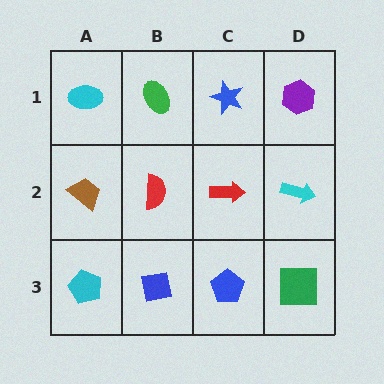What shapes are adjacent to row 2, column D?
A purple hexagon (row 1, column D), a green square (row 3, column D), a red arrow (row 2, column C).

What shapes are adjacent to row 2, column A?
A cyan ellipse (row 1, column A), a cyan pentagon (row 3, column A), a red semicircle (row 2, column B).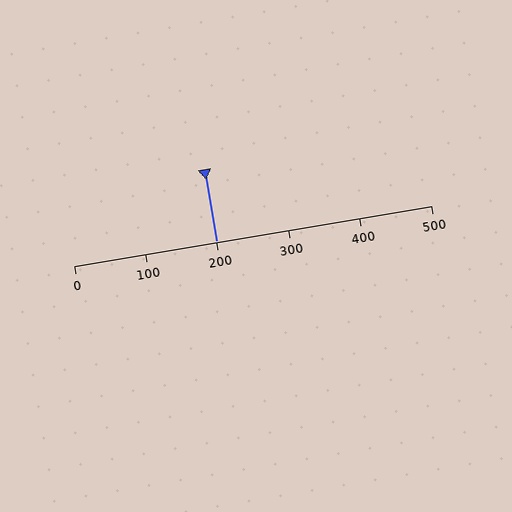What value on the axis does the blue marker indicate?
The marker indicates approximately 200.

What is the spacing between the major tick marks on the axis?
The major ticks are spaced 100 apart.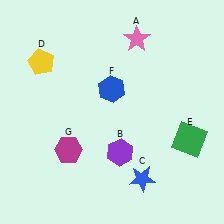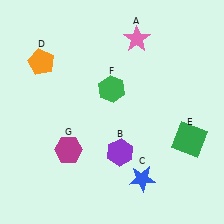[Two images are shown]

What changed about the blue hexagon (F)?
In Image 1, F is blue. In Image 2, it changed to green.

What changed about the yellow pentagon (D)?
In Image 1, D is yellow. In Image 2, it changed to orange.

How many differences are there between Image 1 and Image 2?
There are 2 differences between the two images.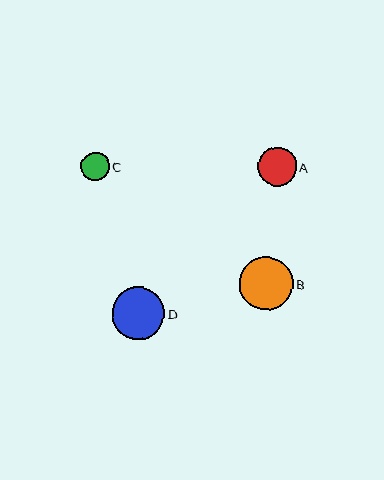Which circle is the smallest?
Circle C is the smallest with a size of approximately 28 pixels.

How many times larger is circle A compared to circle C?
Circle A is approximately 1.4 times the size of circle C.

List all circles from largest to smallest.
From largest to smallest: B, D, A, C.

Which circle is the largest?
Circle B is the largest with a size of approximately 54 pixels.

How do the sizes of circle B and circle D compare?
Circle B and circle D are approximately the same size.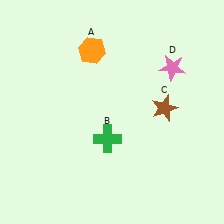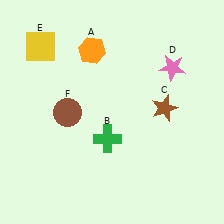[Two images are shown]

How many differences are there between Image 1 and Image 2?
There are 2 differences between the two images.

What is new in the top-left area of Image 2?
A yellow square (E) was added in the top-left area of Image 2.